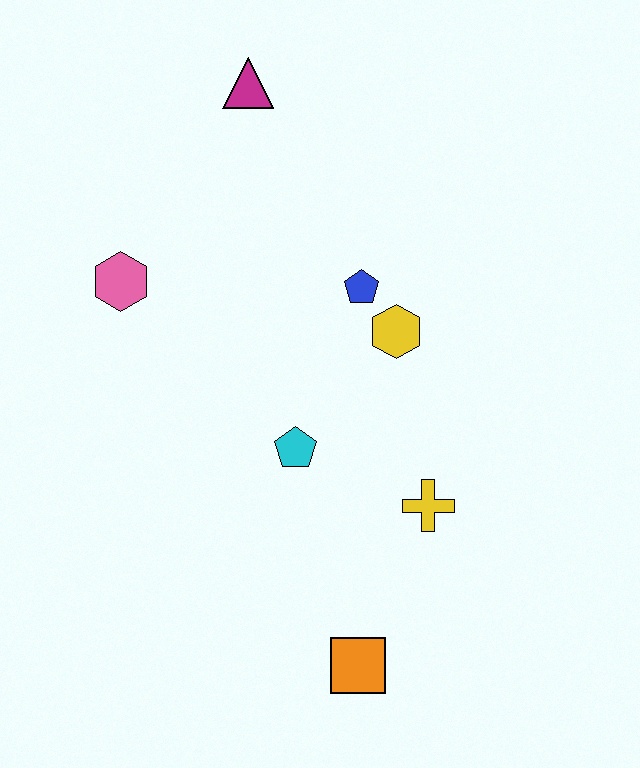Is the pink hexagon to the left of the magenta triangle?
Yes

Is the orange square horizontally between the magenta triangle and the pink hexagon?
No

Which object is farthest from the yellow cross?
The magenta triangle is farthest from the yellow cross.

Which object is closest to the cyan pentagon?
The yellow cross is closest to the cyan pentagon.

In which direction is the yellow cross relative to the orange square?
The yellow cross is above the orange square.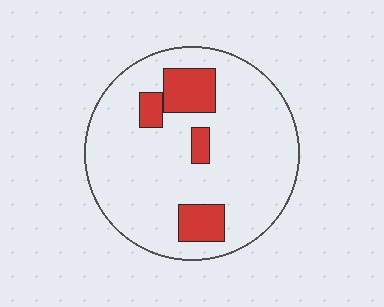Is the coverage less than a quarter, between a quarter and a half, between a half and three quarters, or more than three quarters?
Less than a quarter.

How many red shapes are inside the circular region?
4.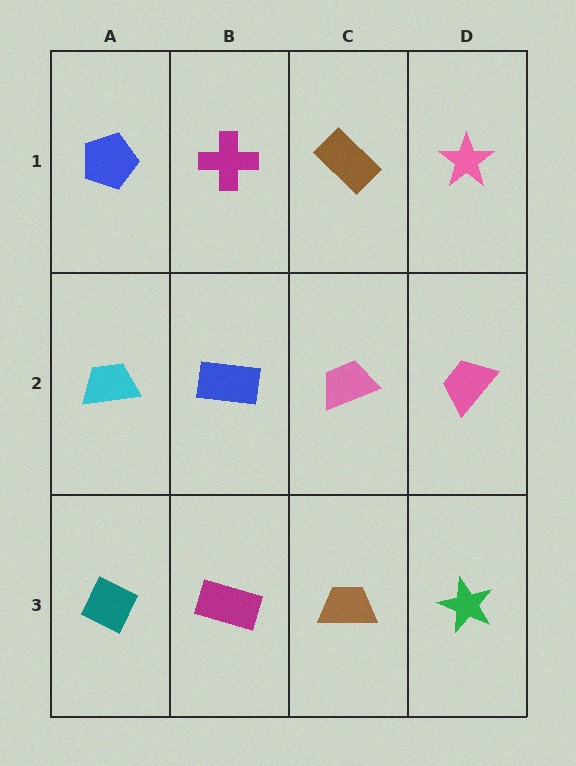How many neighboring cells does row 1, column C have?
3.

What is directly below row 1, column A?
A cyan trapezoid.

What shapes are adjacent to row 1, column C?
A pink trapezoid (row 2, column C), a magenta cross (row 1, column B), a pink star (row 1, column D).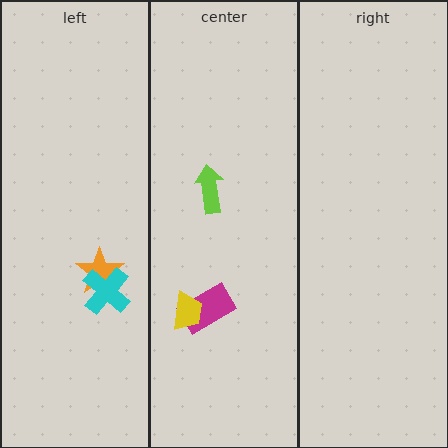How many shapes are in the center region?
3.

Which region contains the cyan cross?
The left region.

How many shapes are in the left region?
2.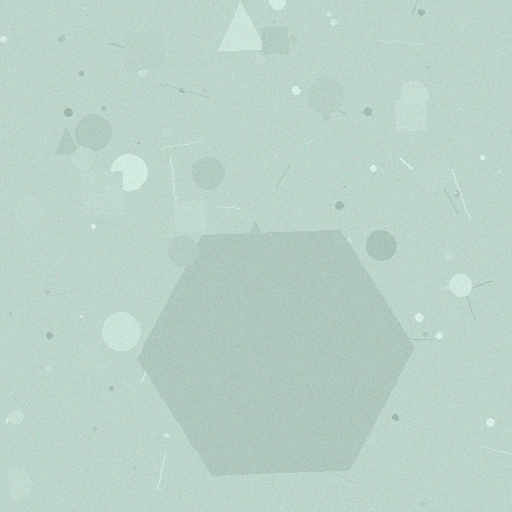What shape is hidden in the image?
A hexagon is hidden in the image.